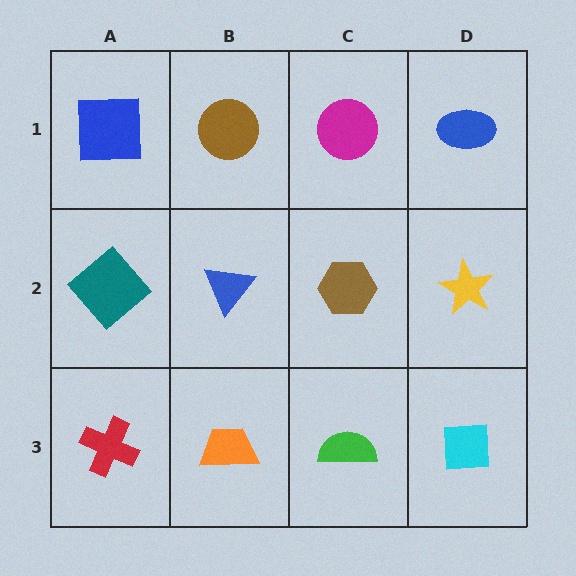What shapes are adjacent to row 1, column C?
A brown hexagon (row 2, column C), a brown circle (row 1, column B), a blue ellipse (row 1, column D).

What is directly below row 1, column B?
A blue triangle.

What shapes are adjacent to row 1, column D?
A yellow star (row 2, column D), a magenta circle (row 1, column C).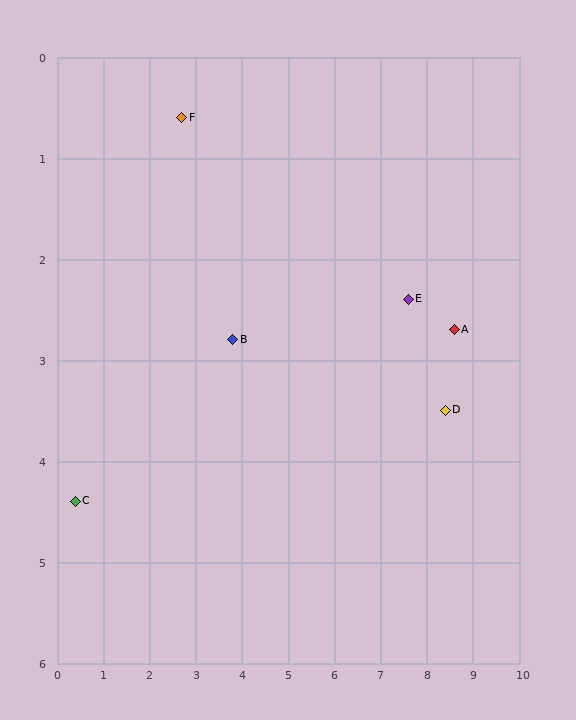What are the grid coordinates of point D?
Point D is at approximately (8.4, 3.5).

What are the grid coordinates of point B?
Point B is at approximately (3.8, 2.8).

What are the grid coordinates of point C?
Point C is at approximately (0.4, 4.4).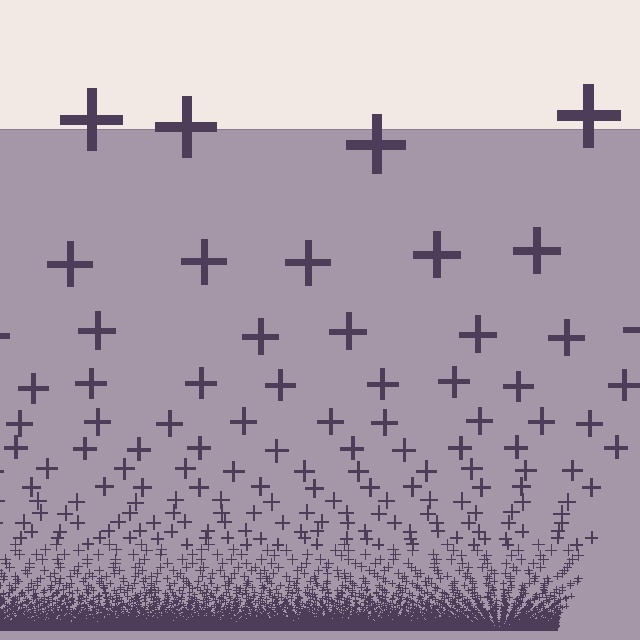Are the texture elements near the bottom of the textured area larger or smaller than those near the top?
Smaller. The gradient is inverted — elements near the bottom are smaller and denser.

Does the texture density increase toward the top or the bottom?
Density increases toward the bottom.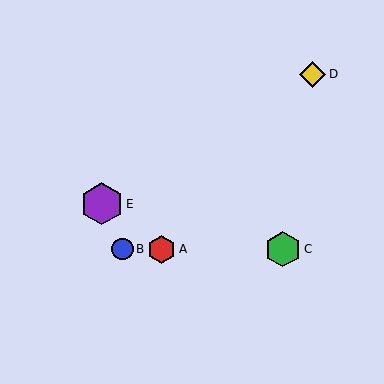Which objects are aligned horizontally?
Objects A, B, C are aligned horizontally.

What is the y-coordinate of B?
Object B is at y≈249.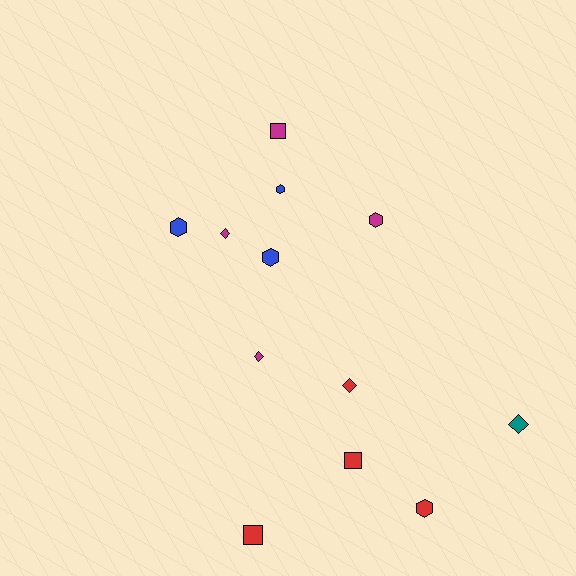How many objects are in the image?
There are 12 objects.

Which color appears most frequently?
Red, with 4 objects.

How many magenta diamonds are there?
There are 2 magenta diamonds.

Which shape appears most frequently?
Hexagon, with 5 objects.